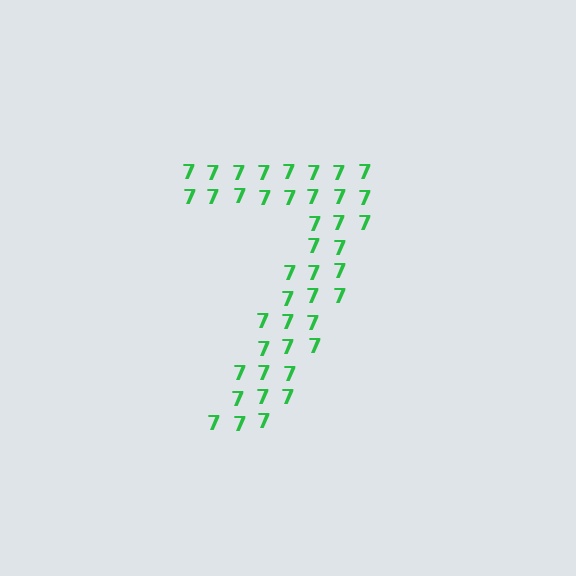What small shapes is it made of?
It is made of small digit 7's.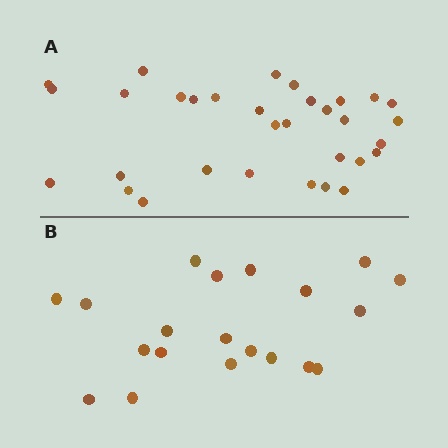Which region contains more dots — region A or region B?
Region A (the top region) has more dots.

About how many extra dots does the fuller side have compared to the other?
Region A has roughly 12 or so more dots than region B.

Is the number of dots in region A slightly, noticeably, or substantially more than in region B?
Region A has substantially more. The ratio is roughly 1.6 to 1.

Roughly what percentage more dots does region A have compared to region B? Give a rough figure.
About 60% more.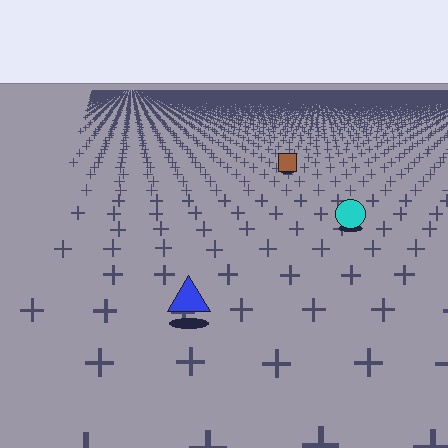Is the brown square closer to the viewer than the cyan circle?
No. The cyan circle is closer — you can tell from the texture gradient: the ground texture is coarser near it.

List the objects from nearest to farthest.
From nearest to farthest: the blue triangle, the cyan circle, the brown square.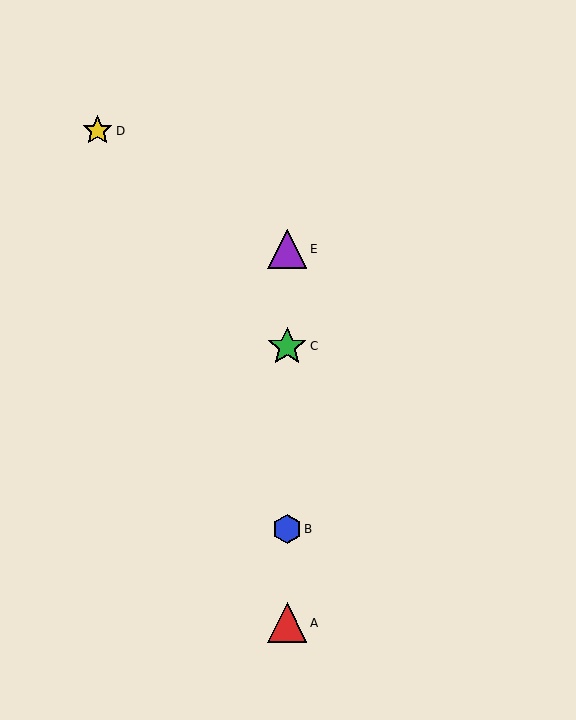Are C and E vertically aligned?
Yes, both are at x≈287.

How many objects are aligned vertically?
4 objects (A, B, C, E) are aligned vertically.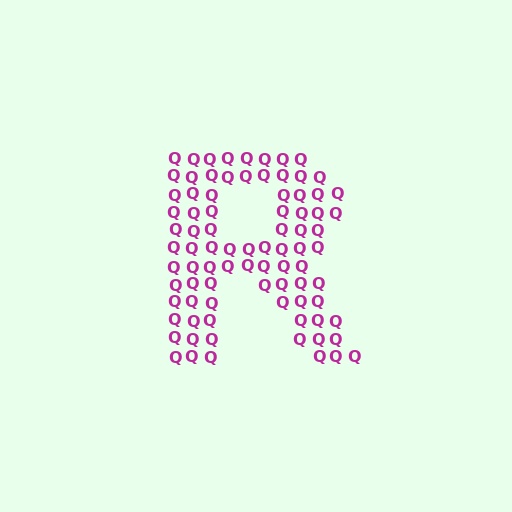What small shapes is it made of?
It is made of small letter Q's.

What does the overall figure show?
The overall figure shows the letter R.